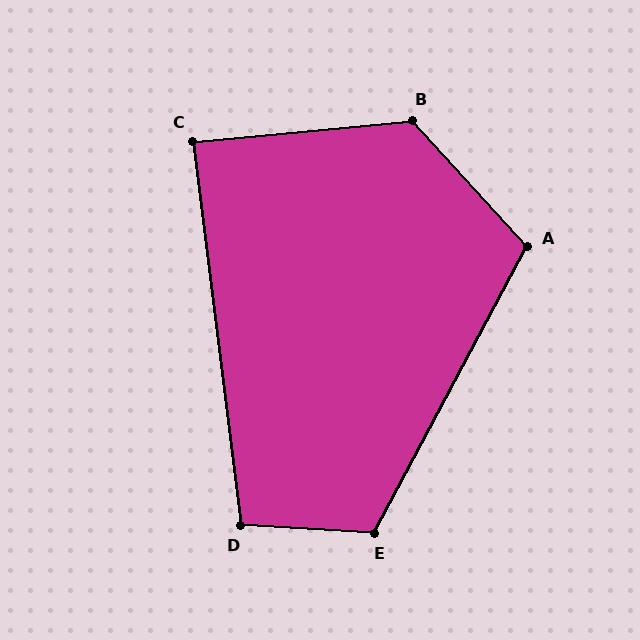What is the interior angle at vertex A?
Approximately 110 degrees (obtuse).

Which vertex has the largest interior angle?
B, at approximately 127 degrees.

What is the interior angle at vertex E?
Approximately 115 degrees (obtuse).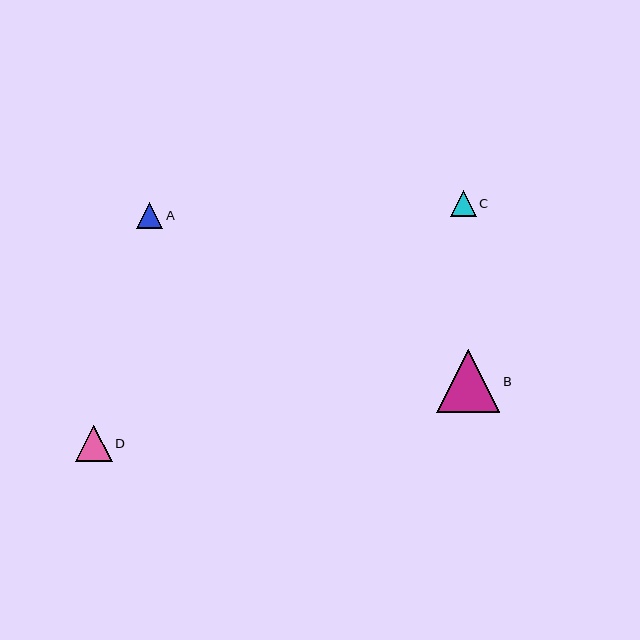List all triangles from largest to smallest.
From largest to smallest: B, D, C, A.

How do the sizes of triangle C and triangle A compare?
Triangle C and triangle A are approximately the same size.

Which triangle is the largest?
Triangle B is the largest with a size of approximately 63 pixels.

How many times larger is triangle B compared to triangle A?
Triangle B is approximately 2.4 times the size of triangle A.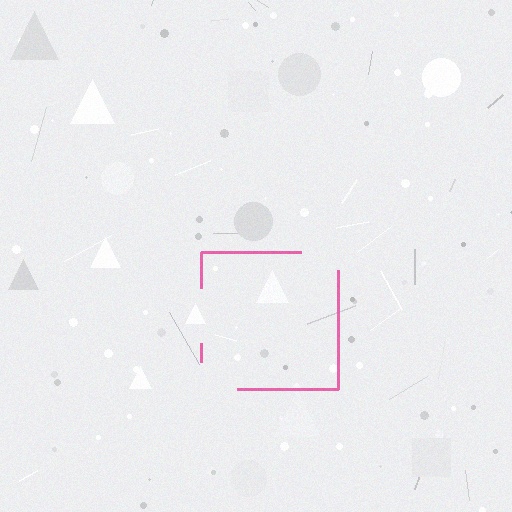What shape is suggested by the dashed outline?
The dashed outline suggests a square.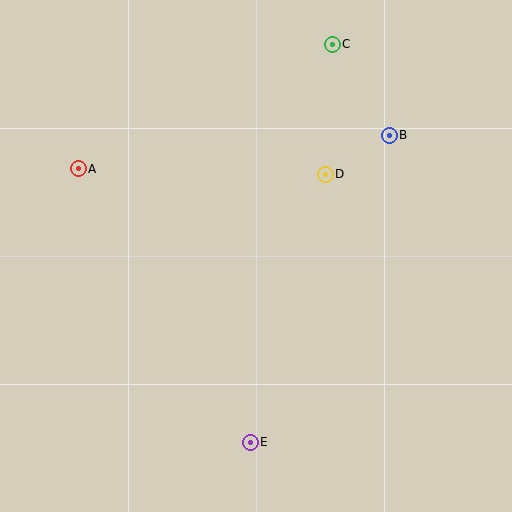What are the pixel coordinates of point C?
Point C is at (332, 44).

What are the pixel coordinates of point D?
Point D is at (325, 174).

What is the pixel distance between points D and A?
The distance between D and A is 247 pixels.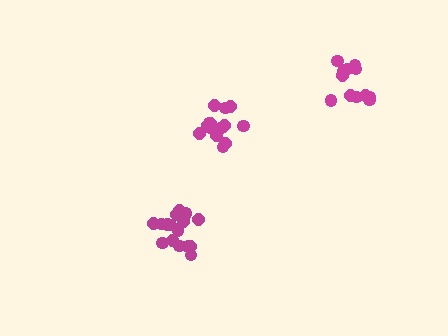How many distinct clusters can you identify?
There are 3 distinct clusters.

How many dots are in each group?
Group 1: 18 dots, Group 2: 14 dots, Group 3: 12 dots (44 total).